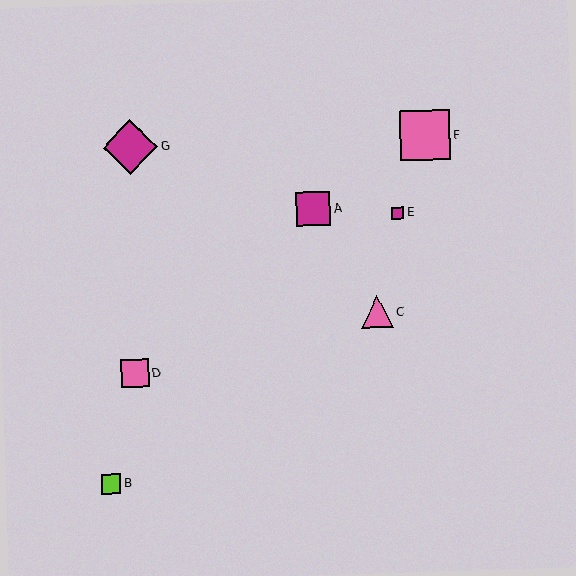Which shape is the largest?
The magenta diamond (labeled G) is the largest.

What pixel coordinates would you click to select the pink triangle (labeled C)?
Click at (377, 312) to select the pink triangle C.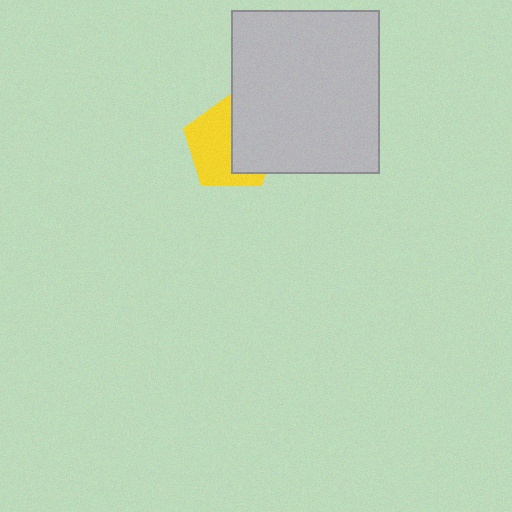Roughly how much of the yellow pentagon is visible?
About half of it is visible (roughly 56%).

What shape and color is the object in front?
The object in front is a light gray rectangle.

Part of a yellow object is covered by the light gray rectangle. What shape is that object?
It is a pentagon.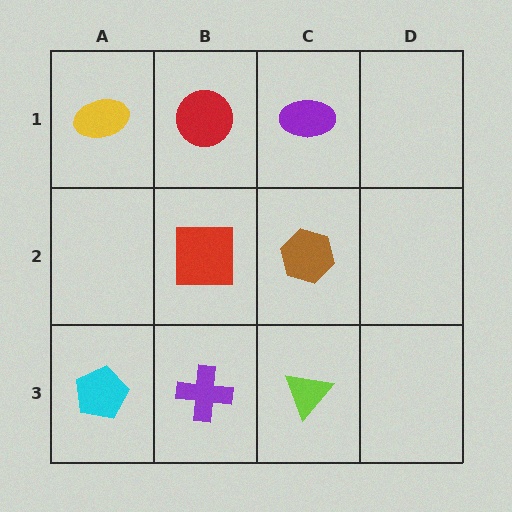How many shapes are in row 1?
3 shapes.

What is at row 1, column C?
A purple ellipse.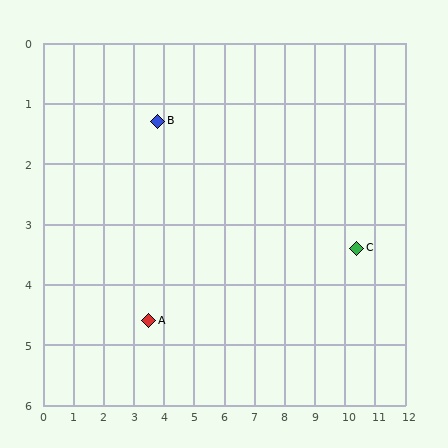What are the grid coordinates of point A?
Point A is at approximately (3.5, 4.6).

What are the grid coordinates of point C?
Point C is at approximately (10.4, 3.4).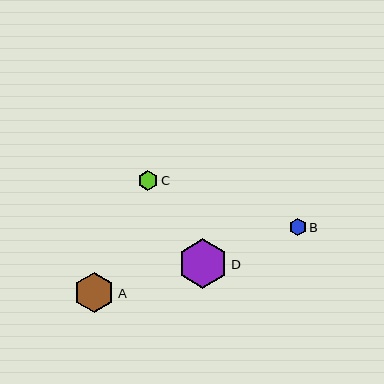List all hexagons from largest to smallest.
From largest to smallest: D, A, C, B.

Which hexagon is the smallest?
Hexagon B is the smallest with a size of approximately 17 pixels.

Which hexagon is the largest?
Hexagon D is the largest with a size of approximately 49 pixels.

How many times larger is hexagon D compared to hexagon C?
Hexagon D is approximately 2.4 times the size of hexagon C.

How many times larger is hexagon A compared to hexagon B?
Hexagon A is approximately 2.4 times the size of hexagon B.